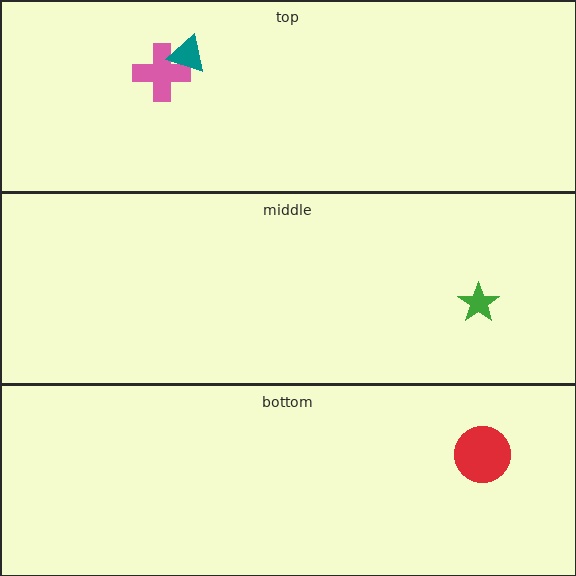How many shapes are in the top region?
2.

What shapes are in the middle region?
The green star.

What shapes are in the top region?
The pink cross, the teal triangle.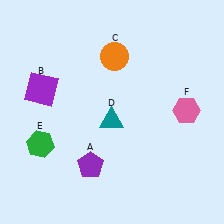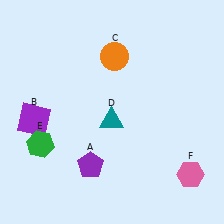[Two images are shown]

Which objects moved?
The objects that moved are: the purple square (B), the pink hexagon (F).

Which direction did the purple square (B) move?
The purple square (B) moved down.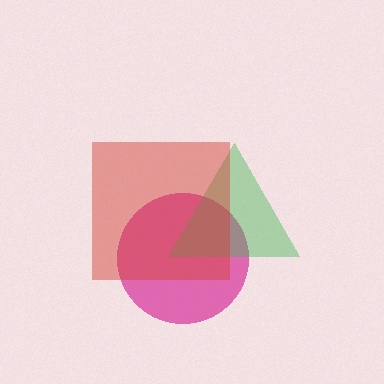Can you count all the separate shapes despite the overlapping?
Yes, there are 3 separate shapes.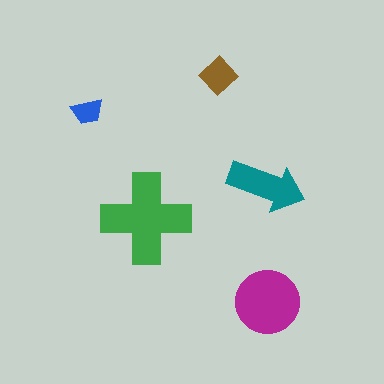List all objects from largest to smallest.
The green cross, the magenta circle, the teal arrow, the brown diamond, the blue trapezoid.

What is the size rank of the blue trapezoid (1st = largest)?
5th.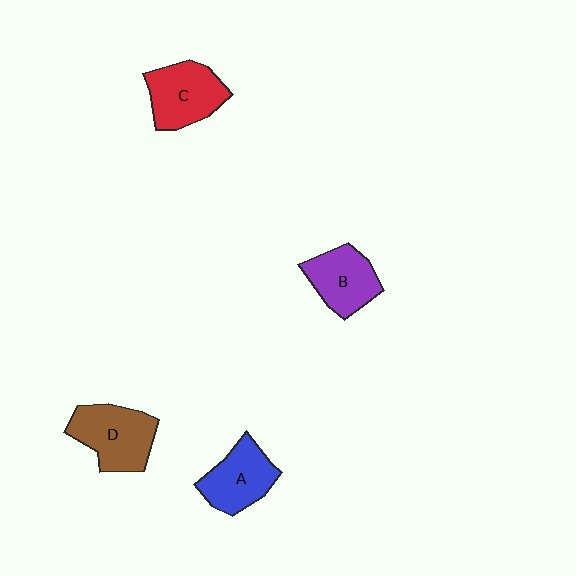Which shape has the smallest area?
Shape B (purple).